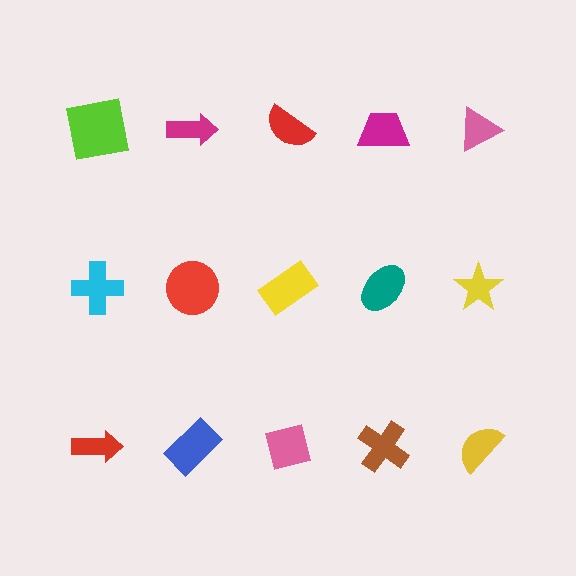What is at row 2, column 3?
A yellow rectangle.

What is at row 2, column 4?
A teal ellipse.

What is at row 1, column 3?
A red semicircle.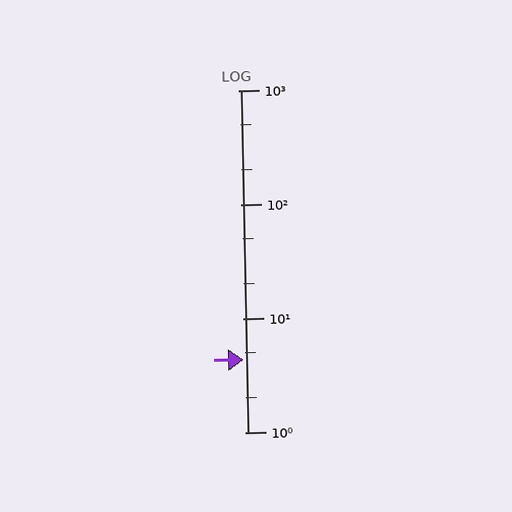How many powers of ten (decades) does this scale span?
The scale spans 3 decades, from 1 to 1000.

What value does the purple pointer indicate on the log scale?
The pointer indicates approximately 4.3.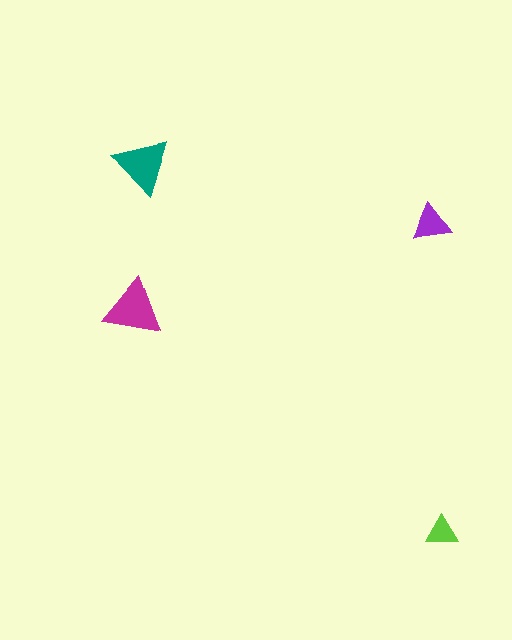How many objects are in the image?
There are 4 objects in the image.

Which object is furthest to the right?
The lime triangle is rightmost.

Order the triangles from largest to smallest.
the magenta one, the teal one, the purple one, the lime one.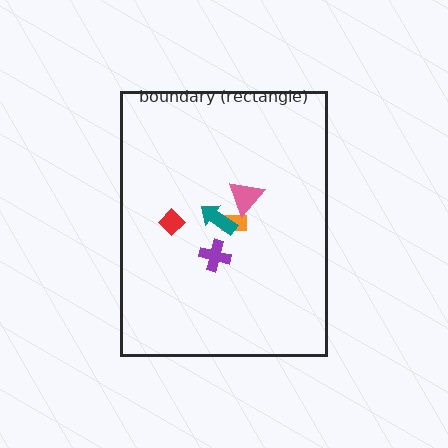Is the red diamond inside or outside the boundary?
Inside.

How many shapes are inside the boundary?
5 inside, 0 outside.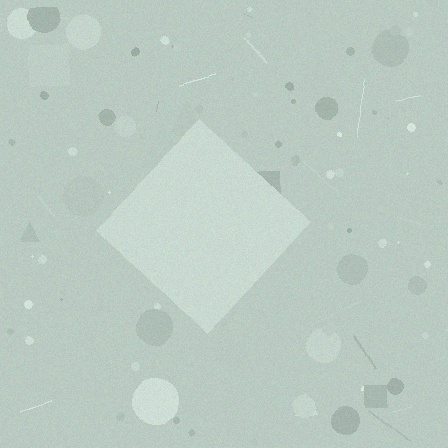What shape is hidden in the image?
A diamond is hidden in the image.